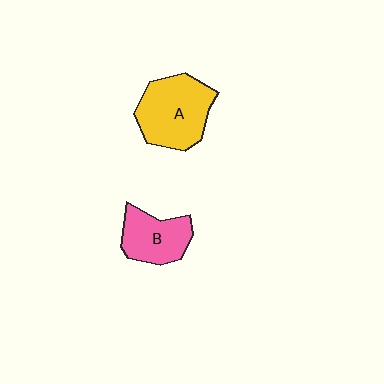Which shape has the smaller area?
Shape B (pink).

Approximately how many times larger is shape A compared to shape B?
Approximately 1.4 times.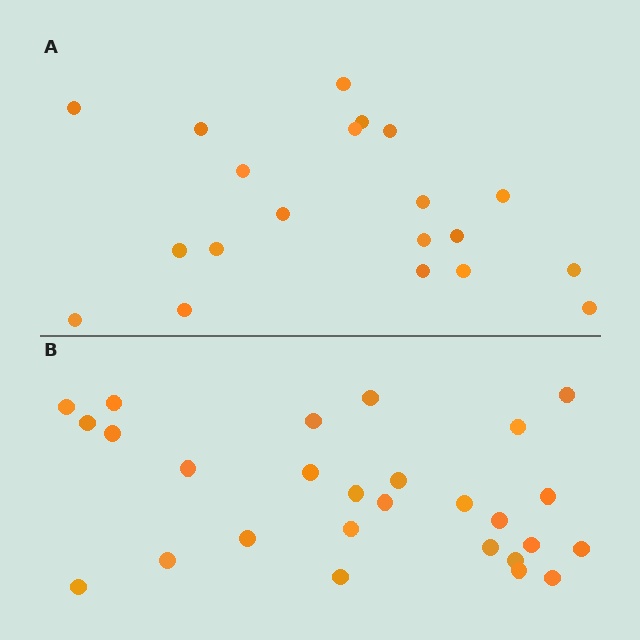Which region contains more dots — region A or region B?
Region B (the bottom region) has more dots.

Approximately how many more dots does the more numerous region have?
Region B has roughly 8 or so more dots than region A.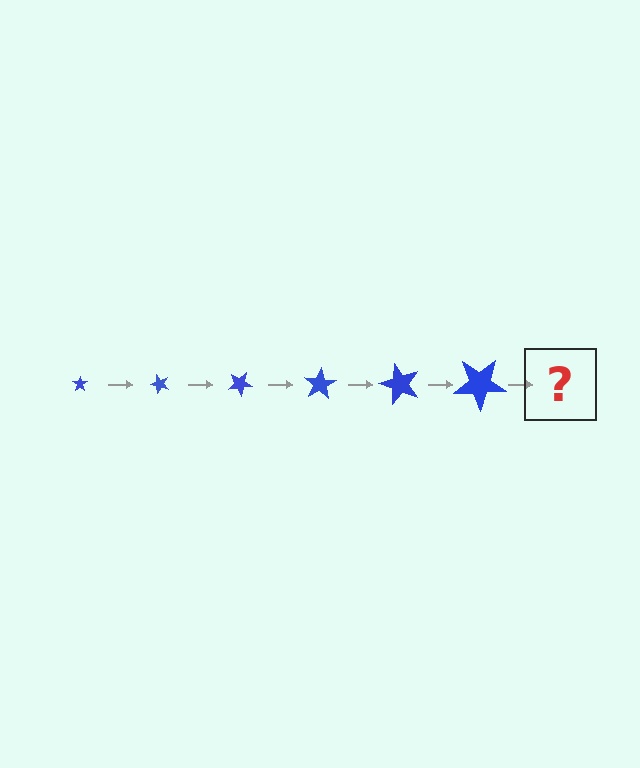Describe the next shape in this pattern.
It should be a star, larger than the previous one and rotated 300 degrees from the start.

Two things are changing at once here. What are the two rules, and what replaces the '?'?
The two rules are that the star grows larger each step and it rotates 50 degrees each step. The '?' should be a star, larger than the previous one and rotated 300 degrees from the start.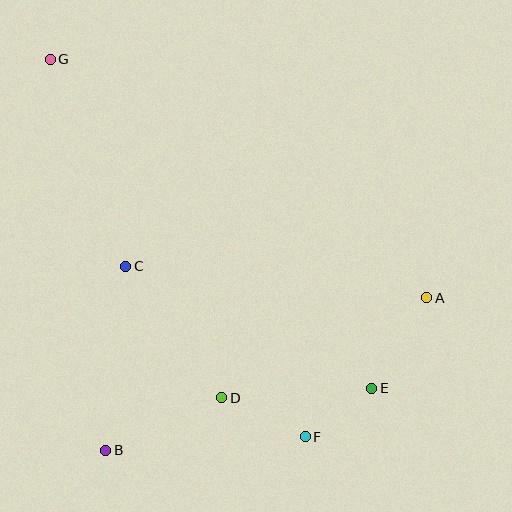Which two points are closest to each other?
Points E and F are closest to each other.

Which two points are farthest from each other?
Points E and G are farthest from each other.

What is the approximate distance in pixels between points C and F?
The distance between C and F is approximately 247 pixels.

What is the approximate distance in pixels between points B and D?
The distance between B and D is approximately 128 pixels.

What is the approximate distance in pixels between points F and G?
The distance between F and G is approximately 456 pixels.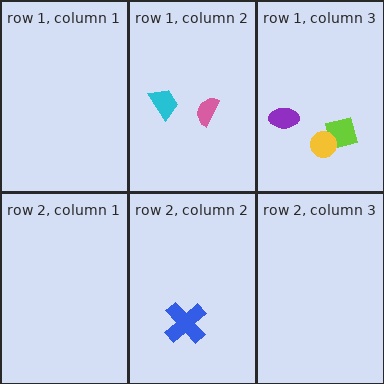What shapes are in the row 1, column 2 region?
The cyan trapezoid, the pink semicircle.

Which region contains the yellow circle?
The row 1, column 3 region.